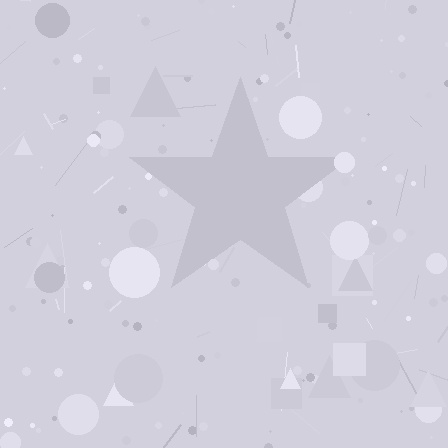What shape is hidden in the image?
A star is hidden in the image.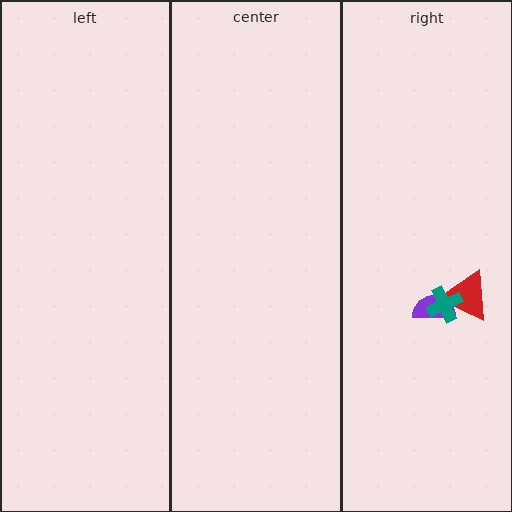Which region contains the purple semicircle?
The right region.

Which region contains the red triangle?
The right region.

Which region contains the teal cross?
The right region.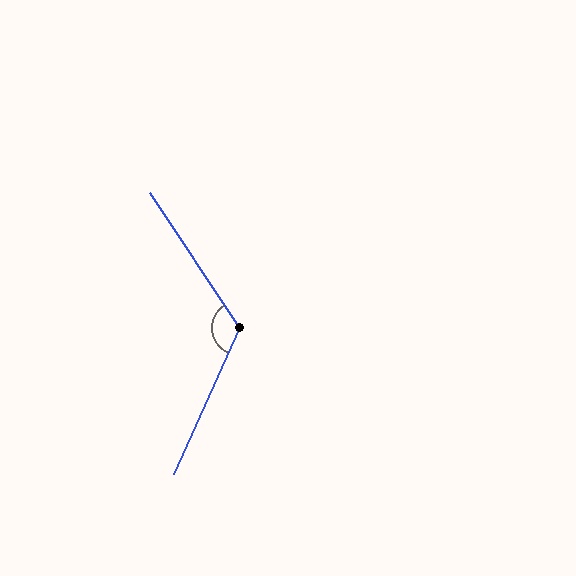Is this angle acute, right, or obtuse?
It is obtuse.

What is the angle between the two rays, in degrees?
Approximately 122 degrees.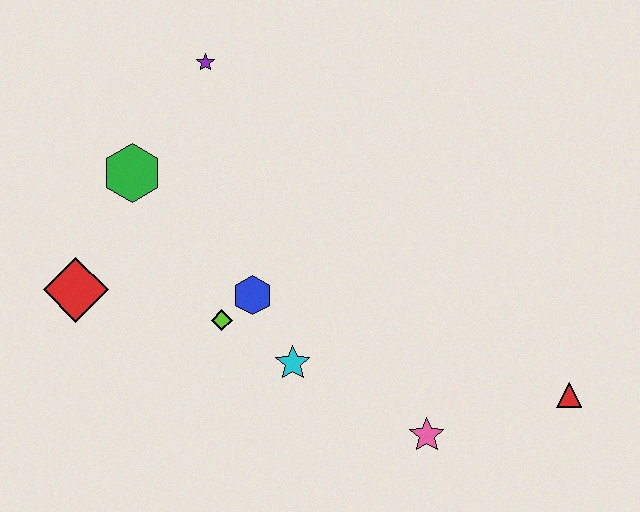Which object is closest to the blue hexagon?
The lime diamond is closest to the blue hexagon.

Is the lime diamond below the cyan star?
No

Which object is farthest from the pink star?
The purple star is farthest from the pink star.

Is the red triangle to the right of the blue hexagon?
Yes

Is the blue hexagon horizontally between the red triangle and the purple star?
Yes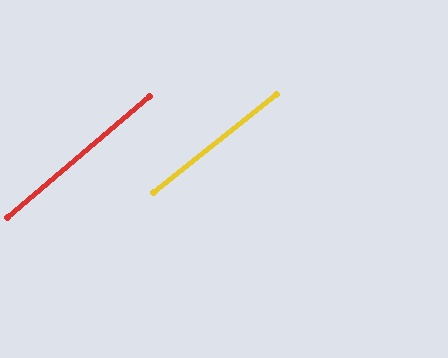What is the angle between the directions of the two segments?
Approximately 2 degrees.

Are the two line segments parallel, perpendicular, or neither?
Parallel — their directions differ by only 2.0°.